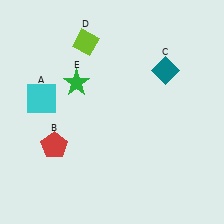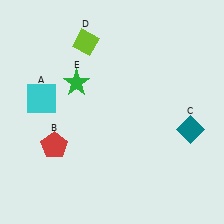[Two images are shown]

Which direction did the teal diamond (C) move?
The teal diamond (C) moved down.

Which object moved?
The teal diamond (C) moved down.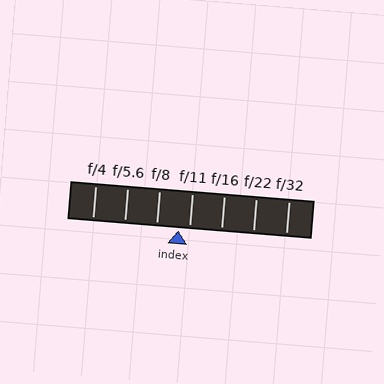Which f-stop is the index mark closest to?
The index mark is closest to f/11.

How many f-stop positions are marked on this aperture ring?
There are 7 f-stop positions marked.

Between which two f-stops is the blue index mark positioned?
The index mark is between f/8 and f/11.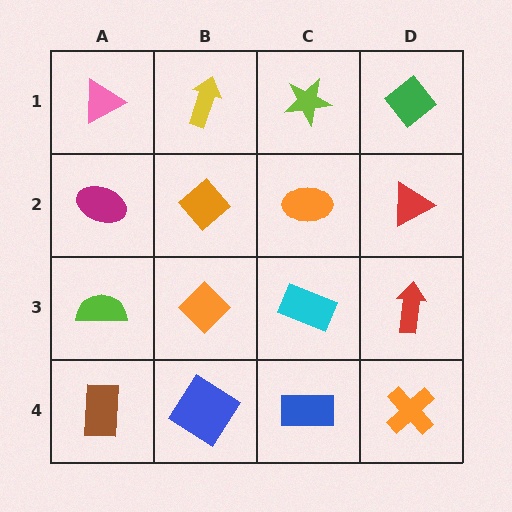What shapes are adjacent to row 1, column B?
An orange diamond (row 2, column B), a pink triangle (row 1, column A), a lime star (row 1, column C).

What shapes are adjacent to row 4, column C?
A cyan rectangle (row 3, column C), a blue diamond (row 4, column B), an orange cross (row 4, column D).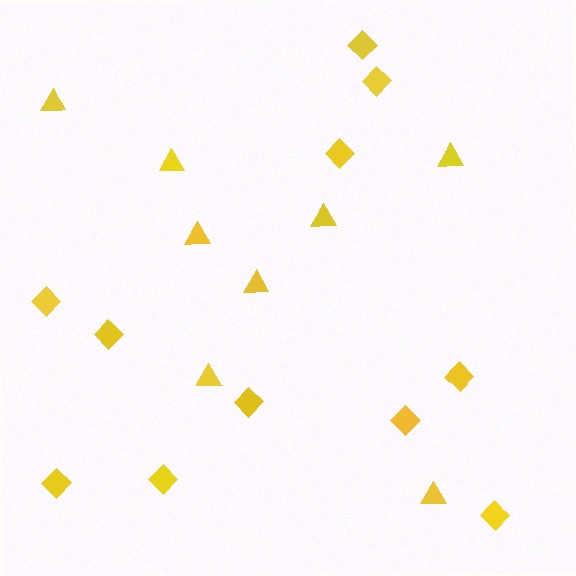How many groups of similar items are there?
There are 2 groups: one group of diamonds (11) and one group of triangles (8).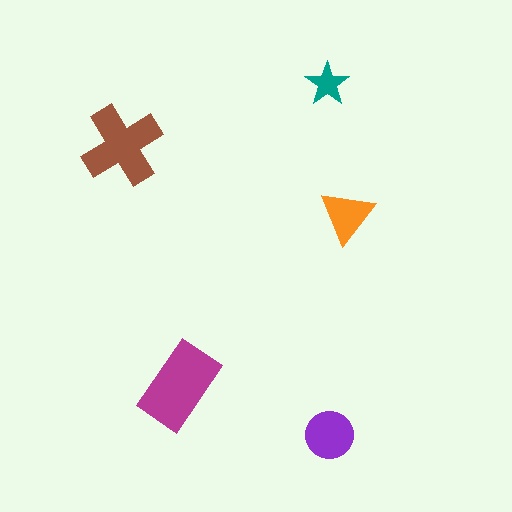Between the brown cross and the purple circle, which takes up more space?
The brown cross.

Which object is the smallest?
The teal star.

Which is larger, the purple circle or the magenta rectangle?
The magenta rectangle.